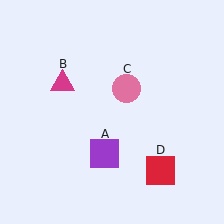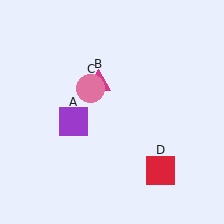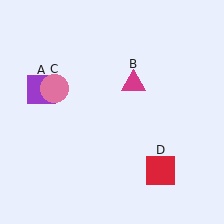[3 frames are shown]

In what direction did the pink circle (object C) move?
The pink circle (object C) moved left.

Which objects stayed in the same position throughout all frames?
Red square (object D) remained stationary.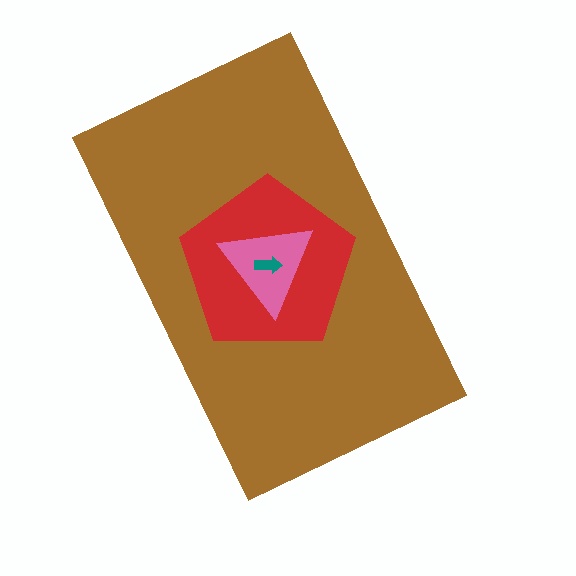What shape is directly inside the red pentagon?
The pink triangle.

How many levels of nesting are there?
4.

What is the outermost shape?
The brown rectangle.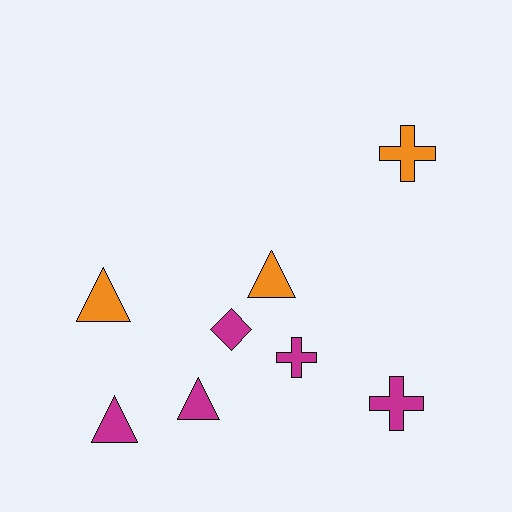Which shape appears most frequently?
Triangle, with 4 objects.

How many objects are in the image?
There are 8 objects.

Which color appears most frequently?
Magenta, with 5 objects.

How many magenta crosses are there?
There are 2 magenta crosses.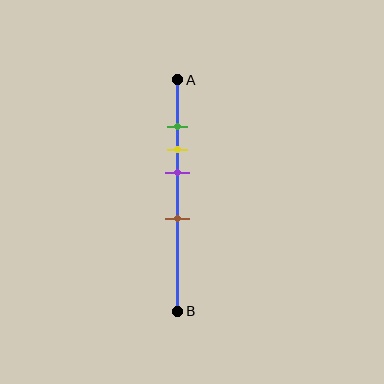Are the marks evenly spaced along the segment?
No, the marks are not evenly spaced.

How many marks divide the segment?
There are 4 marks dividing the segment.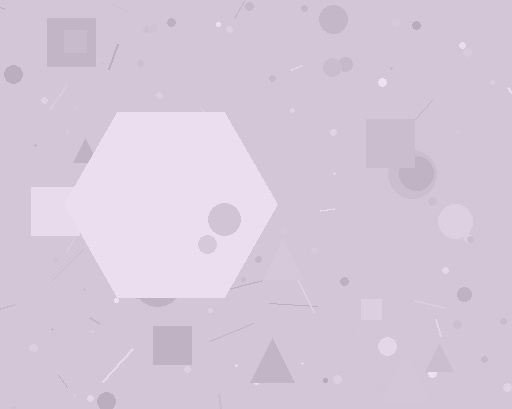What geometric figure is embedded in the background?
A hexagon is embedded in the background.